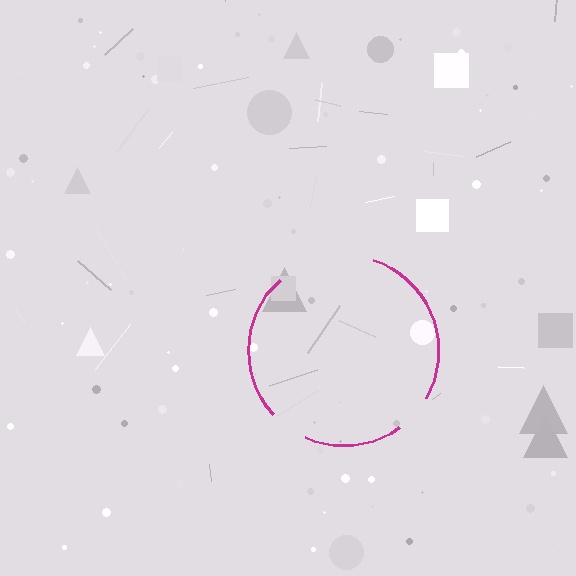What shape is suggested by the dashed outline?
The dashed outline suggests a circle.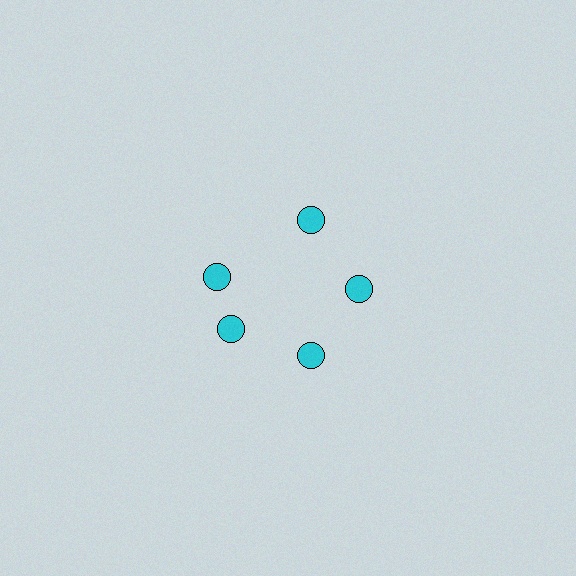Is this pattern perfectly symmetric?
No. The 5 cyan circles are arranged in a ring, but one element near the 10 o'clock position is rotated out of alignment along the ring, breaking the 5-fold rotational symmetry.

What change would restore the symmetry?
The symmetry would be restored by rotating it back into even spacing with its neighbors so that all 5 circles sit at equal angles and equal distance from the center.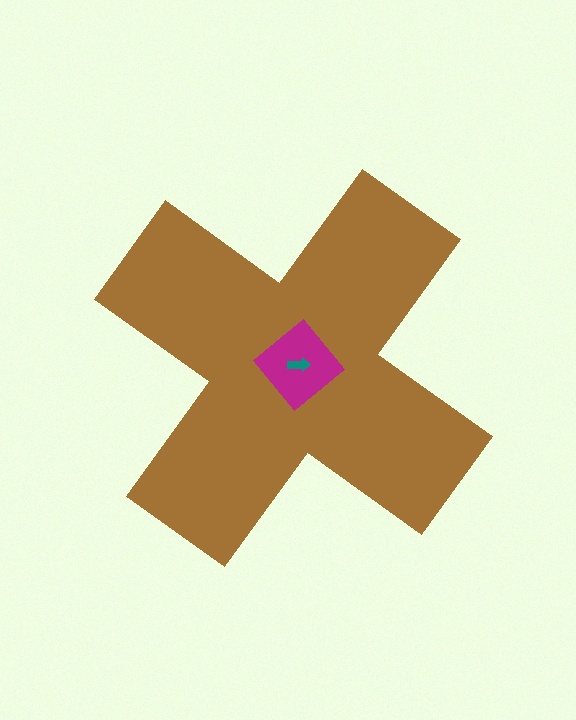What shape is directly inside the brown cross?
The magenta diamond.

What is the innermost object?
The teal arrow.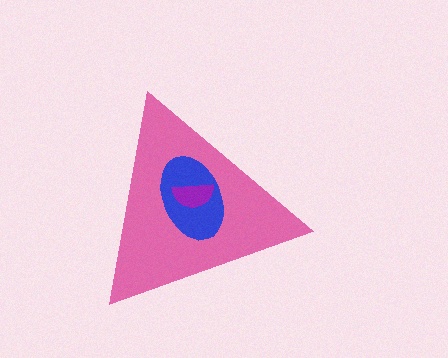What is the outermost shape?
The pink triangle.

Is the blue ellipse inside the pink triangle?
Yes.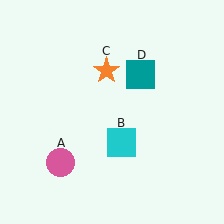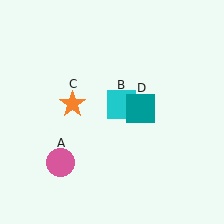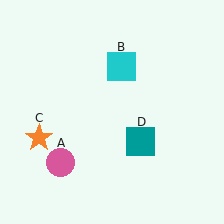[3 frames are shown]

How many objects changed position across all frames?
3 objects changed position: cyan square (object B), orange star (object C), teal square (object D).